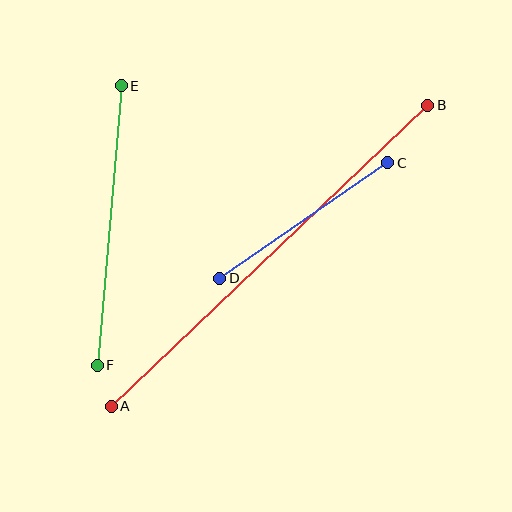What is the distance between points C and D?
The distance is approximately 204 pixels.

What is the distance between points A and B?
The distance is approximately 437 pixels.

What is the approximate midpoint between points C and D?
The midpoint is at approximately (304, 221) pixels.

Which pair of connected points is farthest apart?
Points A and B are farthest apart.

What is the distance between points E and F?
The distance is approximately 281 pixels.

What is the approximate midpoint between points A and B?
The midpoint is at approximately (269, 256) pixels.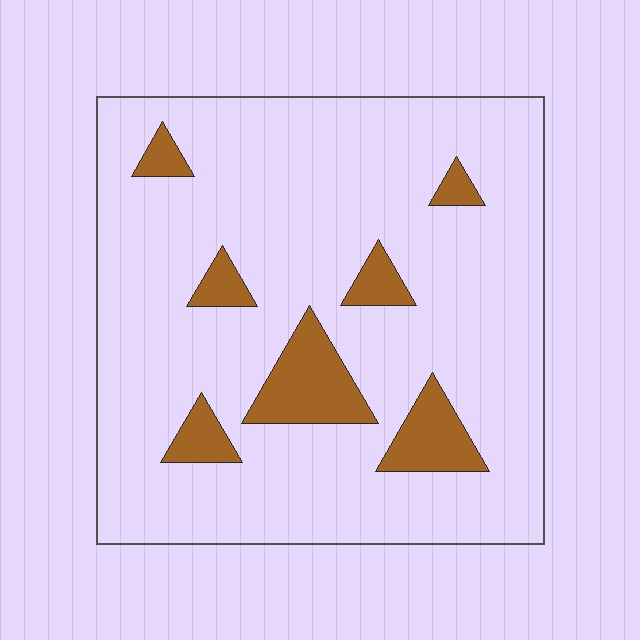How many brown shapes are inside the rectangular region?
7.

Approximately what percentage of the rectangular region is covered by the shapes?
Approximately 15%.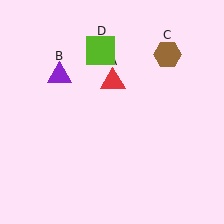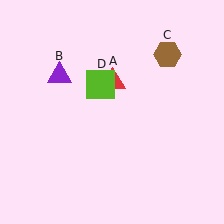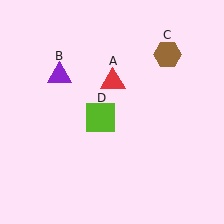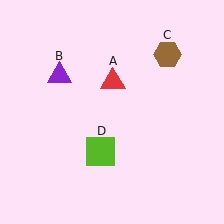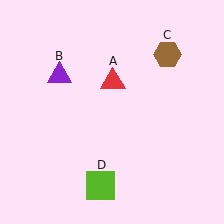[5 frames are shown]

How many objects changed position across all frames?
1 object changed position: lime square (object D).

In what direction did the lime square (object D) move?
The lime square (object D) moved down.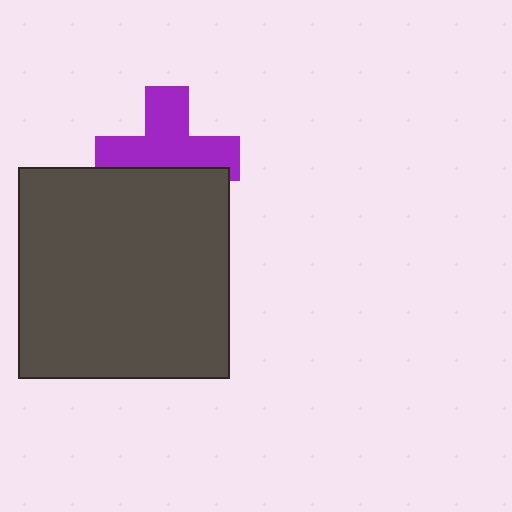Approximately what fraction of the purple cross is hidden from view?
Roughly 37% of the purple cross is hidden behind the dark gray square.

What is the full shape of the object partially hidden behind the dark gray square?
The partially hidden object is a purple cross.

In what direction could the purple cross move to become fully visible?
The purple cross could move up. That would shift it out from behind the dark gray square entirely.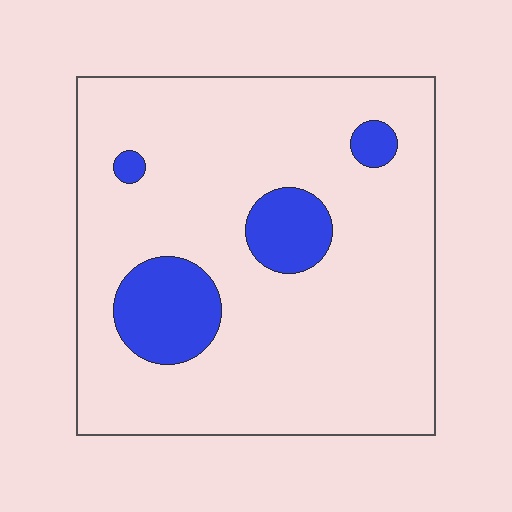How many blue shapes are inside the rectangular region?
4.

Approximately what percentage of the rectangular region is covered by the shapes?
Approximately 15%.